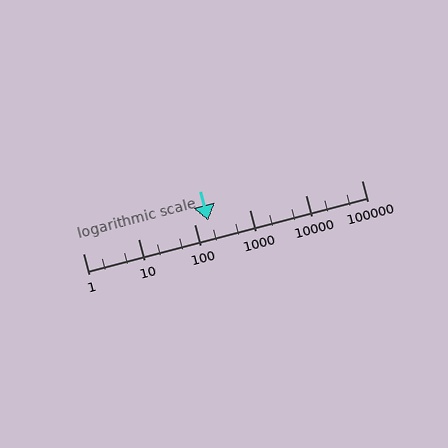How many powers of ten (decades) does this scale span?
The scale spans 5 decades, from 1 to 100000.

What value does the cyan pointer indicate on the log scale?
The pointer indicates approximately 180.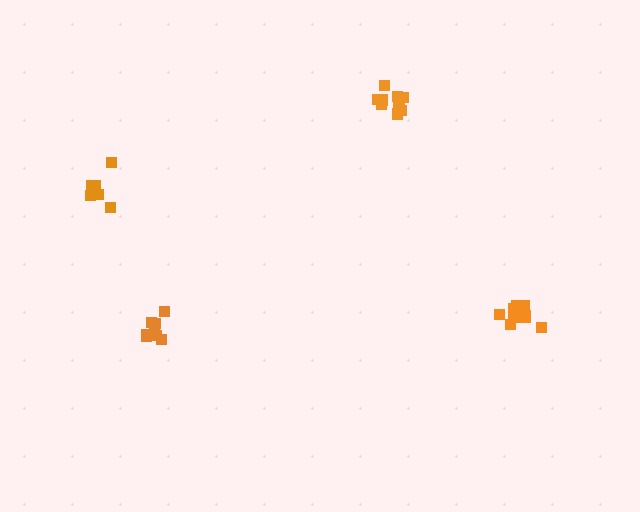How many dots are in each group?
Group 1: 7 dots, Group 2: 11 dots, Group 3: 9 dots, Group 4: 9 dots (36 total).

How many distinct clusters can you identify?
There are 4 distinct clusters.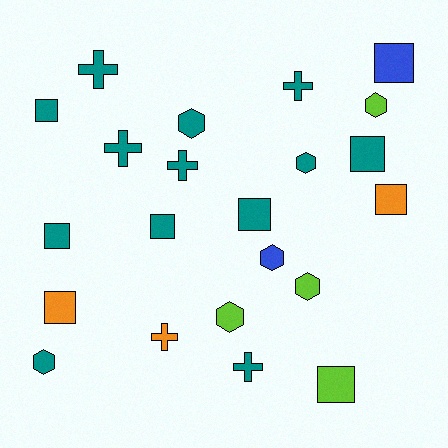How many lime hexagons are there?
There are 3 lime hexagons.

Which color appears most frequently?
Teal, with 13 objects.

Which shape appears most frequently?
Square, with 9 objects.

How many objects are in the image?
There are 22 objects.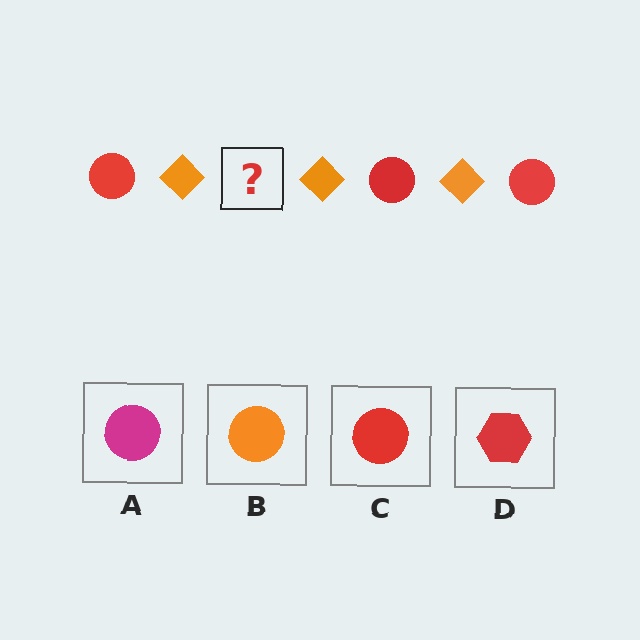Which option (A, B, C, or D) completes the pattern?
C.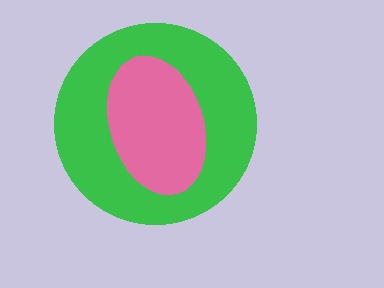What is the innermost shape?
The pink ellipse.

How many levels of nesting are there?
2.